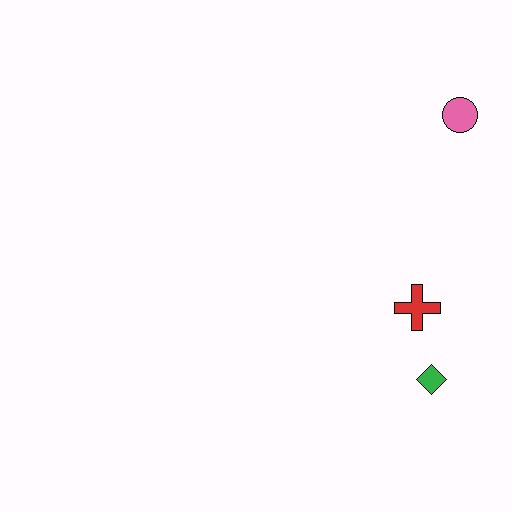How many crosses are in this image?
There is 1 cross.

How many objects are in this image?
There are 3 objects.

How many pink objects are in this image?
There is 1 pink object.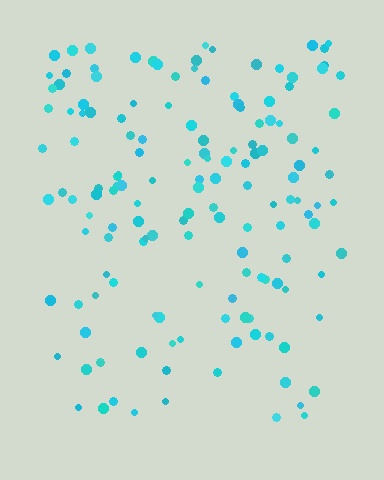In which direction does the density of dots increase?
From bottom to top, with the top side densest.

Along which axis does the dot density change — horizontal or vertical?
Vertical.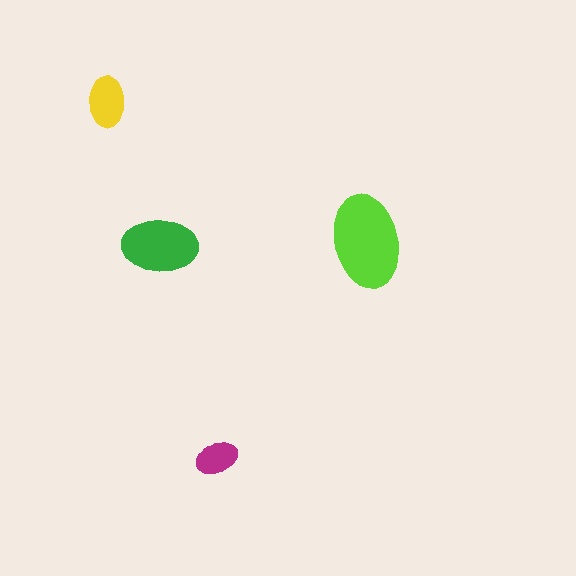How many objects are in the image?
There are 4 objects in the image.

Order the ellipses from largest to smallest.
the lime one, the green one, the yellow one, the magenta one.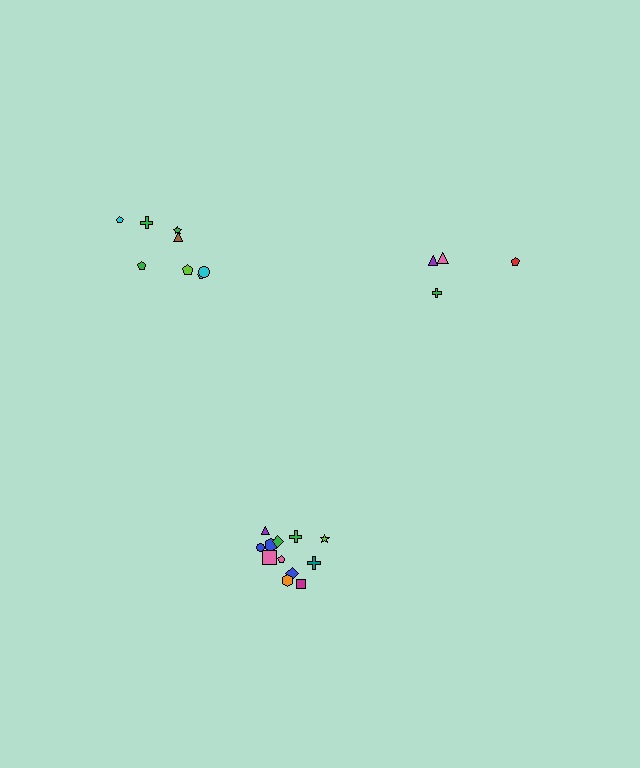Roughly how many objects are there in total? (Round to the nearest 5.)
Roughly 25 objects in total.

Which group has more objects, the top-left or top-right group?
The top-left group.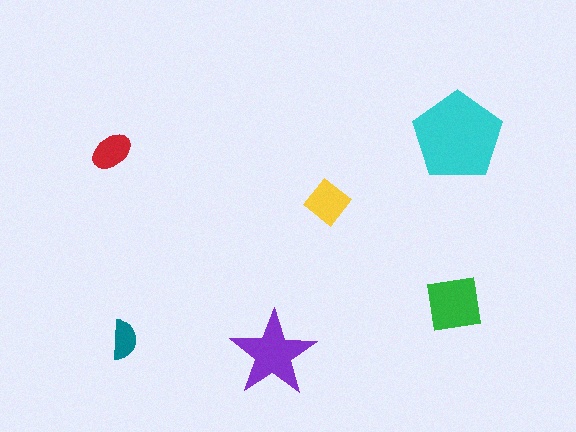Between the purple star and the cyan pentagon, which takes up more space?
The cyan pentagon.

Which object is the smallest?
The teal semicircle.